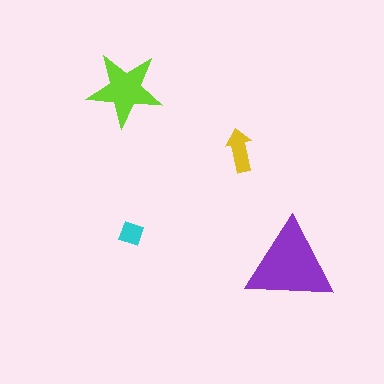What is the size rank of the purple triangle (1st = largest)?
1st.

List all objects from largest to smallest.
The purple triangle, the lime star, the yellow arrow, the cyan diamond.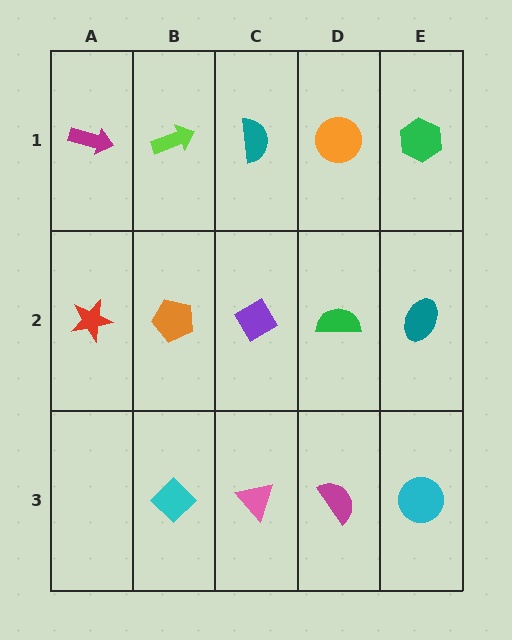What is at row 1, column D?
An orange circle.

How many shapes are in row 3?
4 shapes.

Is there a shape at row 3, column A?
No, that cell is empty.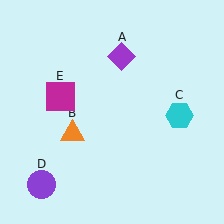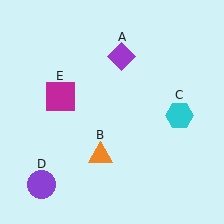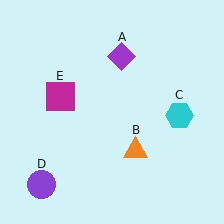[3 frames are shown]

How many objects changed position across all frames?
1 object changed position: orange triangle (object B).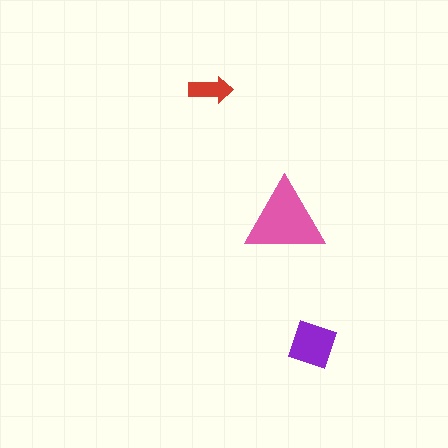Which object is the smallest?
The red arrow.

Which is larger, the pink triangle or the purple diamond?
The pink triangle.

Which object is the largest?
The pink triangle.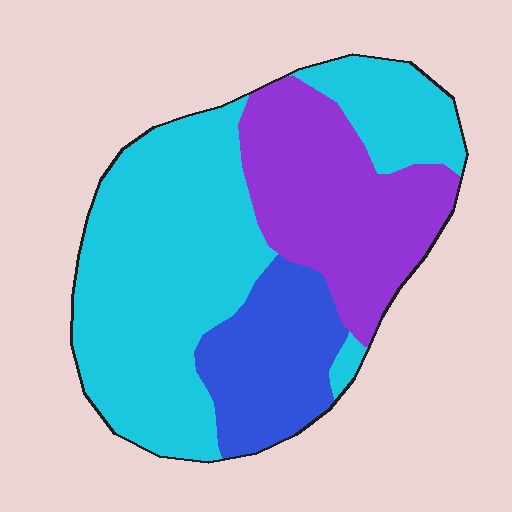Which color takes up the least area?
Blue, at roughly 20%.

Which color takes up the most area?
Cyan, at roughly 55%.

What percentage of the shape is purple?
Purple covers roughly 30% of the shape.